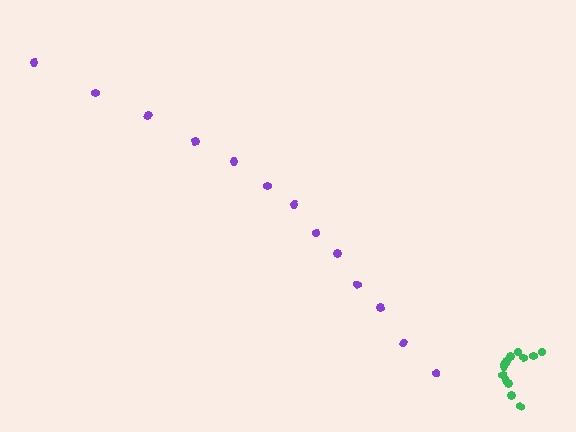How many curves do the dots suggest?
There are 2 distinct paths.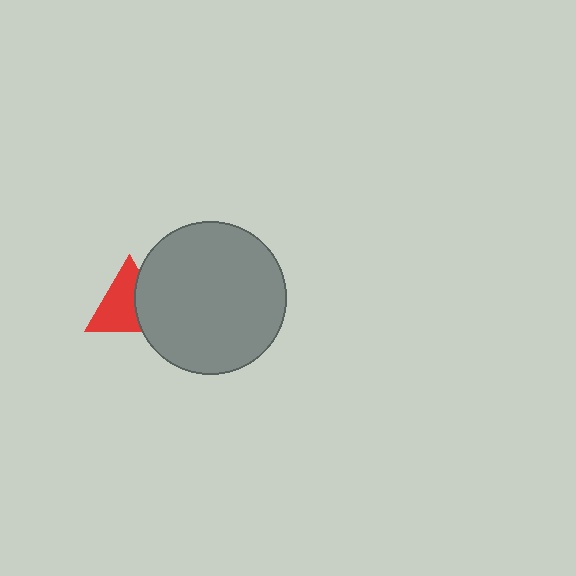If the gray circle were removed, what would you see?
You would see the complete red triangle.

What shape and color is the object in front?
The object in front is a gray circle.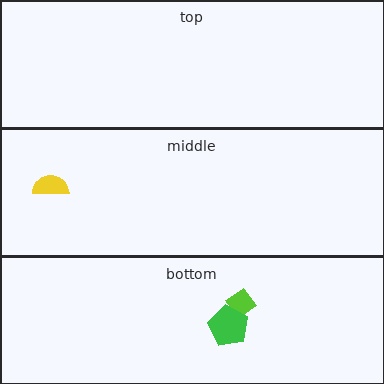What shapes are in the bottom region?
The lime diamond, the green pentagon.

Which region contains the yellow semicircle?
The middle region.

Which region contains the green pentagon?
The bottom region.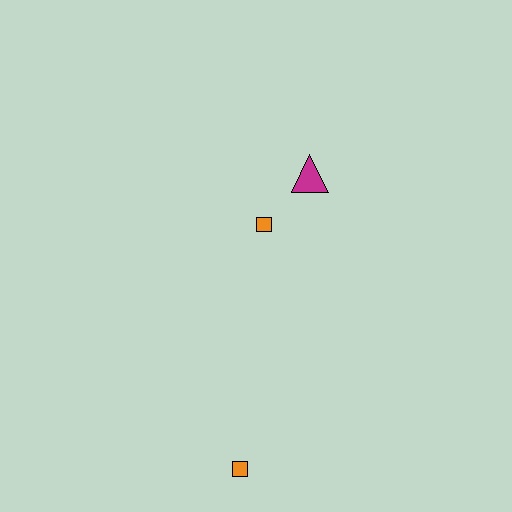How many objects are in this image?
There are 3 objects.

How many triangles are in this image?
There is 1 triangle.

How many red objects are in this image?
There are no red objects.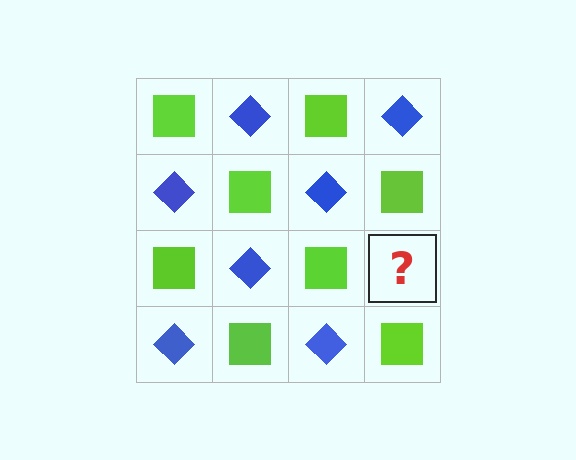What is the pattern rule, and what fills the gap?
The rule is that it alternates lime square and blue diamond in a checkerboard pattern. The gap should be filled with a blue diamond.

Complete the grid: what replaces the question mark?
The question mark should be replaced with a blue diamond.